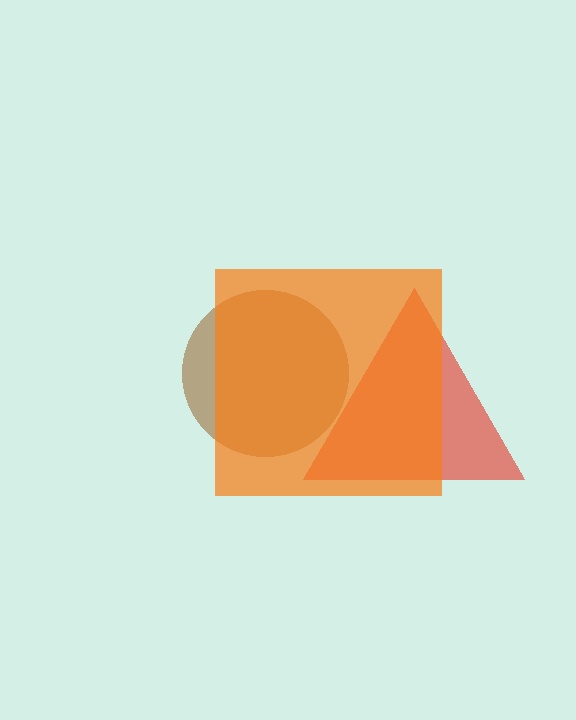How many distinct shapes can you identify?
There are 3 distinct shapes: a brown circle, a red triangle, an orange square.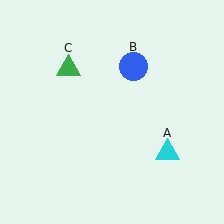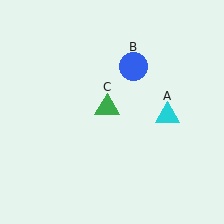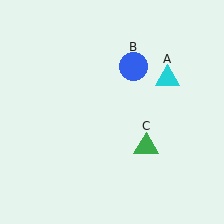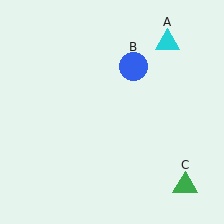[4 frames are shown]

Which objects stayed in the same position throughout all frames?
Blue circle (object B) remained stationary.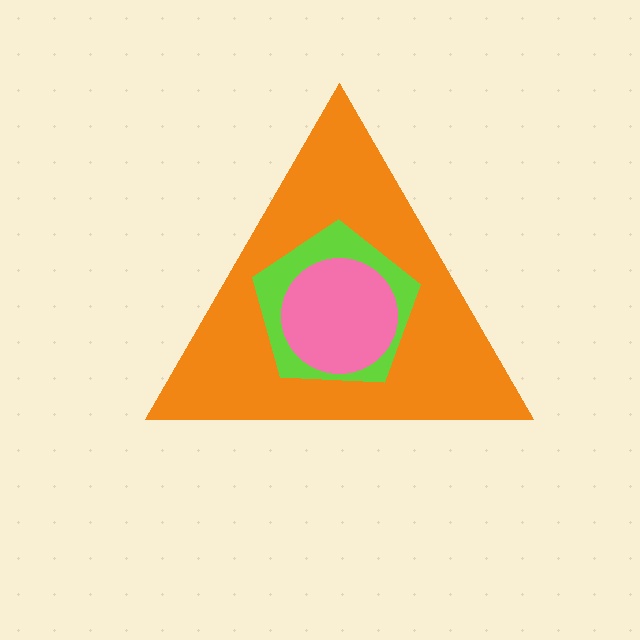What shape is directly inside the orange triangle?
The lime pentagon.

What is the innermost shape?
The pink circle.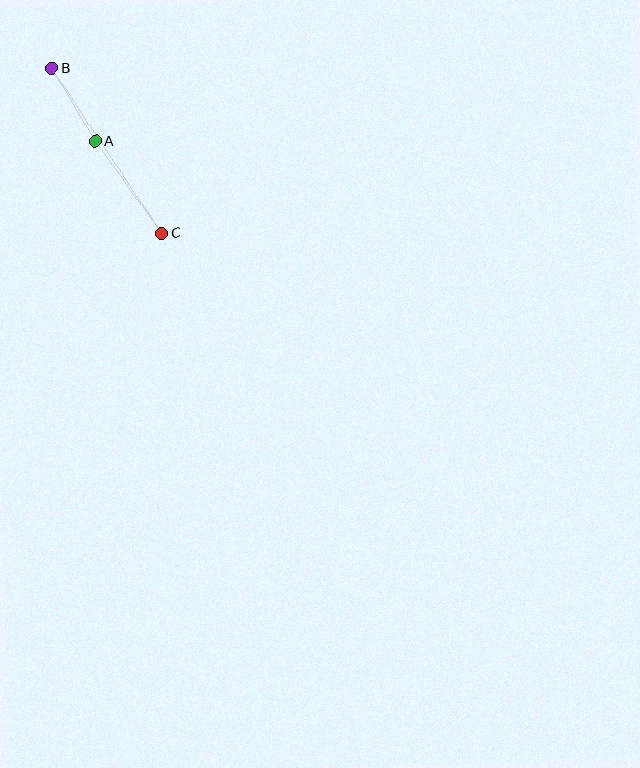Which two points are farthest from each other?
Points B and C are farthest from each other.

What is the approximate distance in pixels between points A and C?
The distance between A and C is approximately 114 pixels.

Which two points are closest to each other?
Points A and B are closest to each other.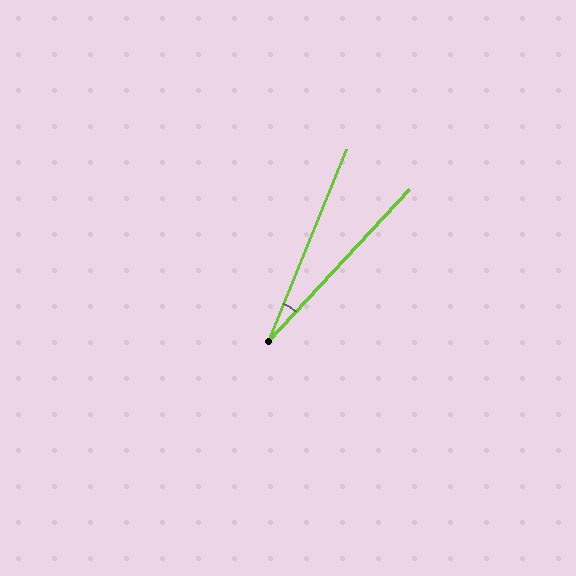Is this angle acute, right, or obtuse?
It is acute.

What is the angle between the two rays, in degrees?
Approximately 21 degrees.